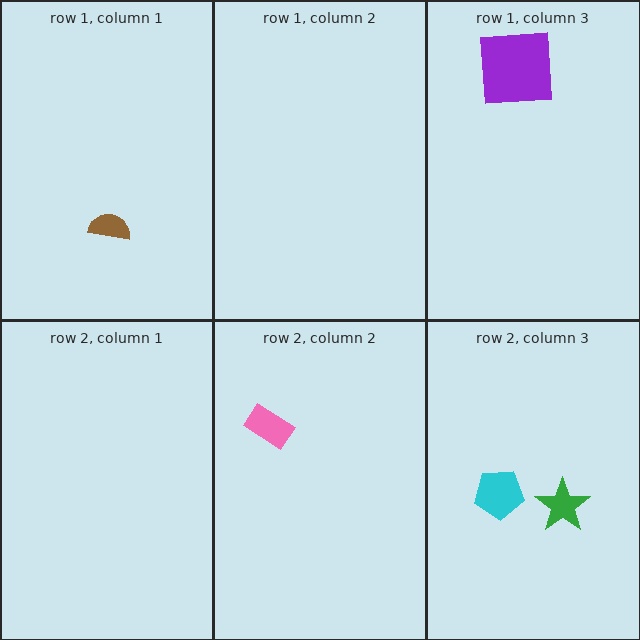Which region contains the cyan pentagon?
The row 2, column 3 region.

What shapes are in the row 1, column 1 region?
The brown semicircle.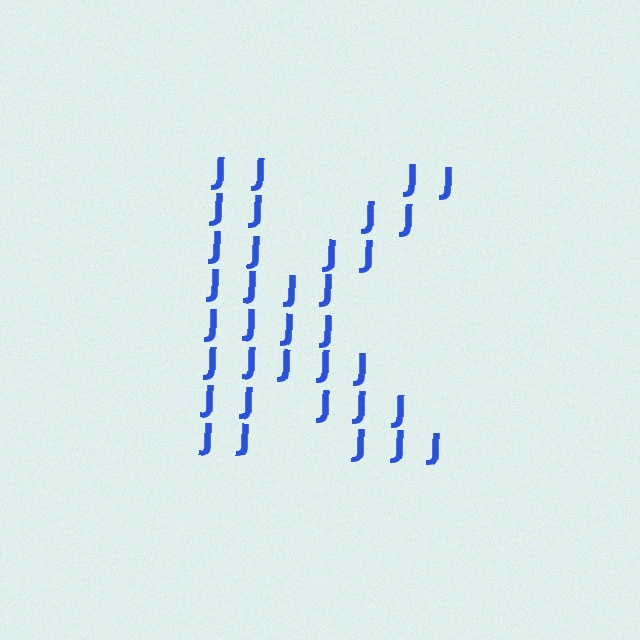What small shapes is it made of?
It is made of small letter J's.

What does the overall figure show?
The overall figure shows the letter K.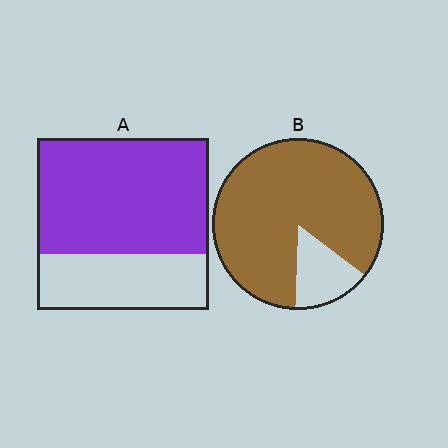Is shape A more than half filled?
Yes.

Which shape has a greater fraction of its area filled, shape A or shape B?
Shape B.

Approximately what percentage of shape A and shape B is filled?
A is approximately 65% and B is approximately 85%.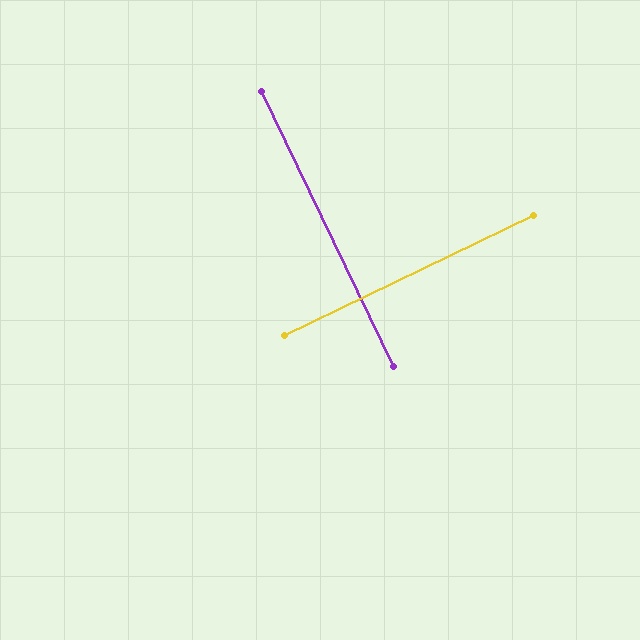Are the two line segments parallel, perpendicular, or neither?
Perpendicular — they meet at approximately 90°.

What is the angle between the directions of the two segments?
Approximately 90 degrees.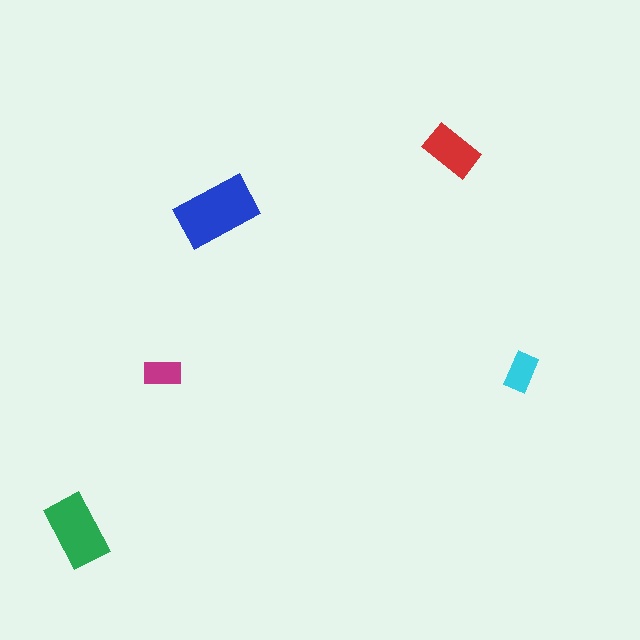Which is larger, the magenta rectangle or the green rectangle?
The green one.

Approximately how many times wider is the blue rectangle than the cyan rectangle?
About 2 times wider.